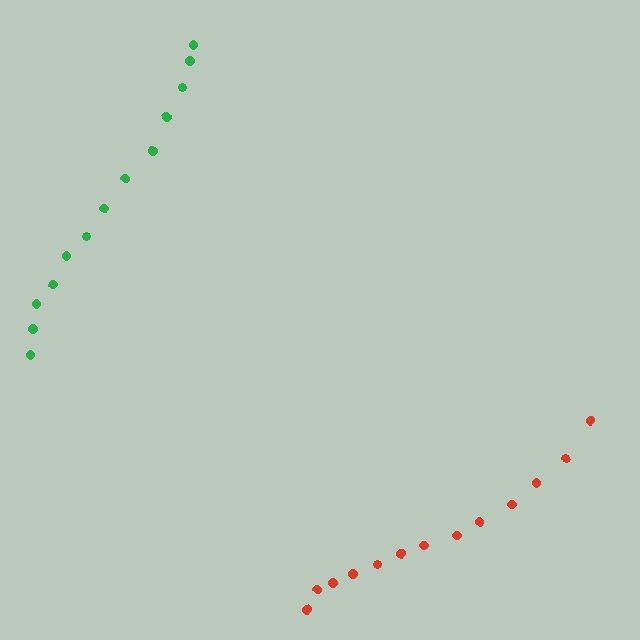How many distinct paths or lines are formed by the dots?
There are 2 distinct paths.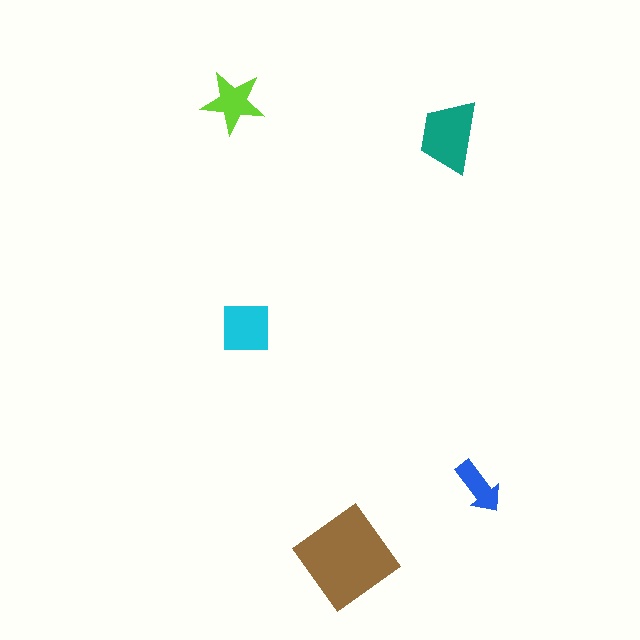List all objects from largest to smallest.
The brown diamond, the teal trapezoid, the cyan square, the lime star, the blue arrow.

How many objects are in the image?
There are 5 objects in the image.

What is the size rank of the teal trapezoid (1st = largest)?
2nd.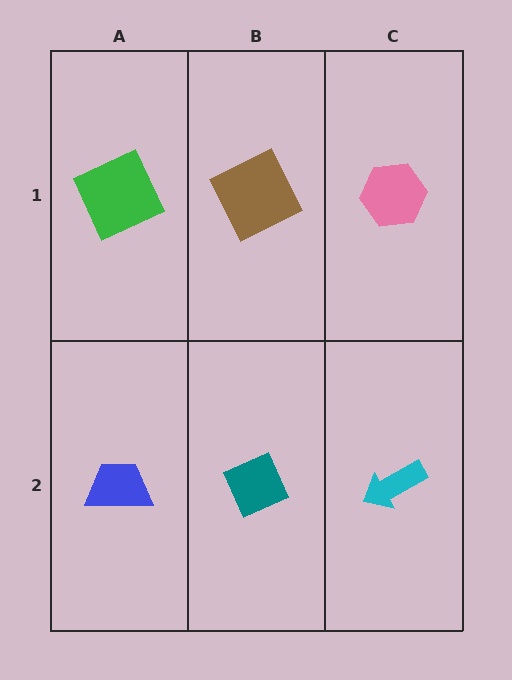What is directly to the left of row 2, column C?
A teal diamond.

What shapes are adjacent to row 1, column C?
A cyan arrow (row 2, column C), a brown square (row 1, column B).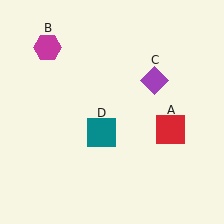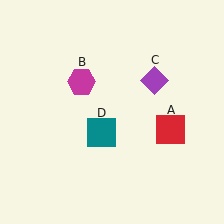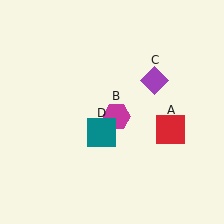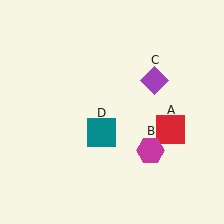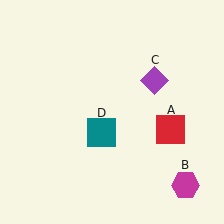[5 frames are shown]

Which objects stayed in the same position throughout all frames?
Red square (object A) and purple diamond (object C) and teal square (object D) remained stationary.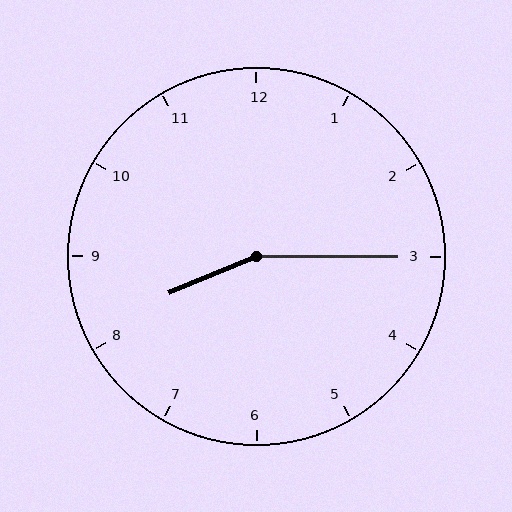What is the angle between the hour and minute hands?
Approximately 158 degrees.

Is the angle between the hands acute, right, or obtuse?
It is obtuse.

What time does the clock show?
8:15.